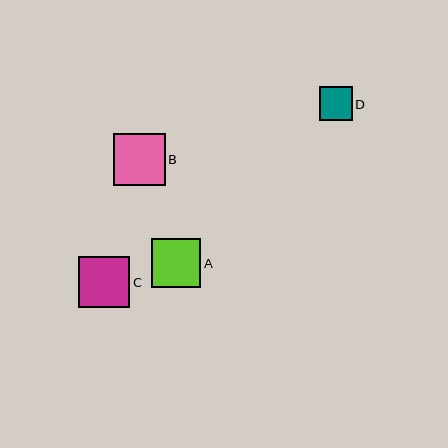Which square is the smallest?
Square D is the smallest with a size of approximately 33 pixels.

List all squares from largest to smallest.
From largest to smallest: B, C, A, D.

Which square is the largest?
Square B is the largest with a size of approximately 52 pixels.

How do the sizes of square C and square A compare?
Square C and square A are approximately the same size.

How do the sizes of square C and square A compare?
Square C and square A are approximately the same size.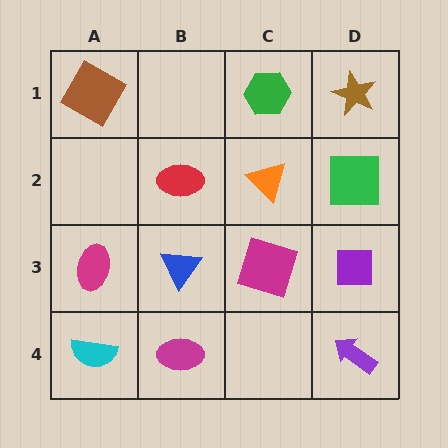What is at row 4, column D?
A purple arrow.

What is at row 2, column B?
A red ellipse.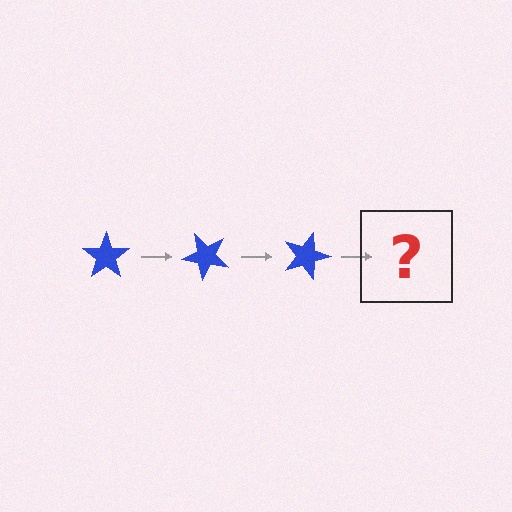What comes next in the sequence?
The next element should be a blue star rotated 135 degrees.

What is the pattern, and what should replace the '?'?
The pattern is that the star rotates 45 degrees each step. The '?' should be a blue star rotated 135 degrees.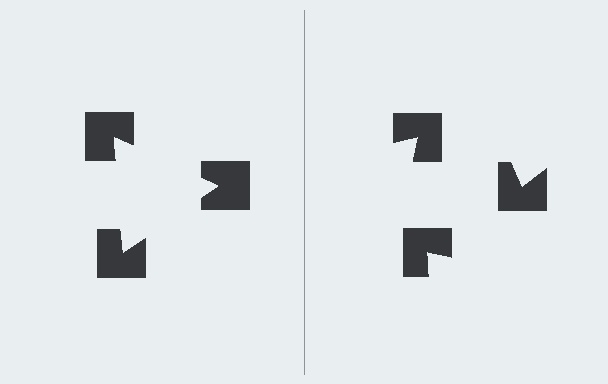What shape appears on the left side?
An illusory triangle.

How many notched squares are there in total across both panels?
6 — 3 on each side.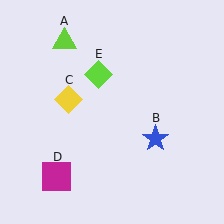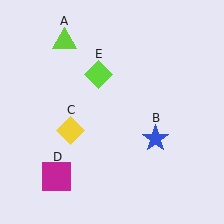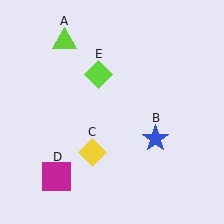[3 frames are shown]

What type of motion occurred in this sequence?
The yellow diamond (object C) rotated counterclockwise around the center of the scene.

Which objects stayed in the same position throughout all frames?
Lime triangle (object A) and blue star (object B) and magenta square (object D) and lime diamond (object E) remained stationary.